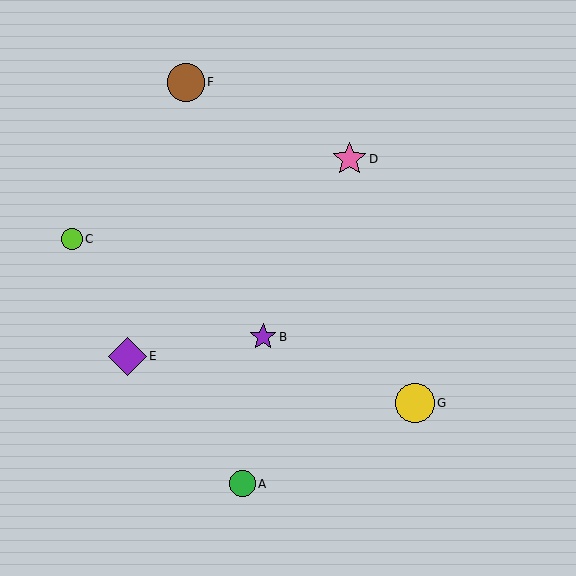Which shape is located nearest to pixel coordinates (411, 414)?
The yellow circle (labeled G) at (415, 403) is nearest to that location.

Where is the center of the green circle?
The center of the green circle is at (242, 484).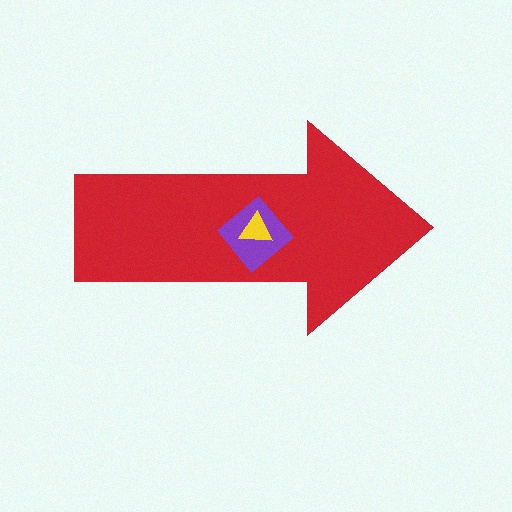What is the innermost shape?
The yellow triangle.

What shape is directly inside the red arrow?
The purple diamond.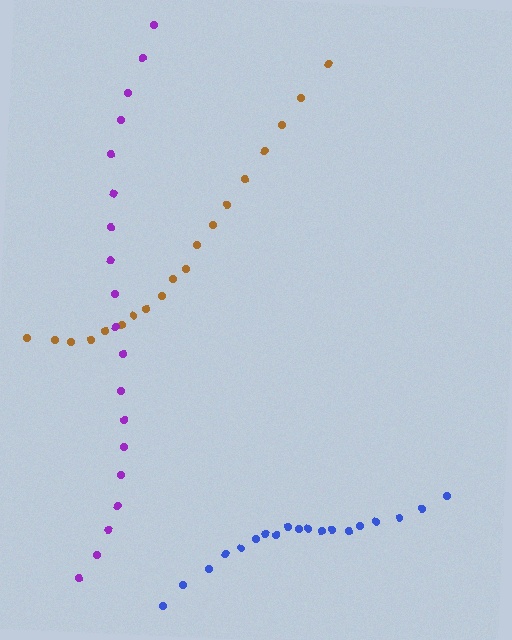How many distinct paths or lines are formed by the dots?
There are 3 distinct paths.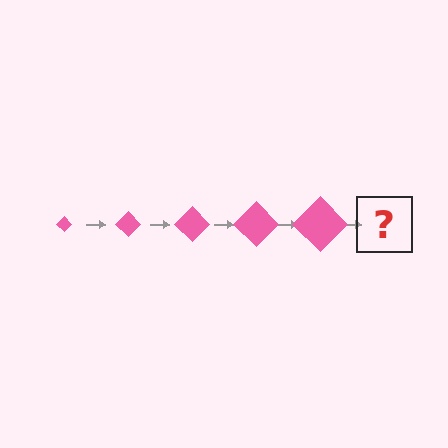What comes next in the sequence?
The next element should be a pink diamond, larger than the previous one.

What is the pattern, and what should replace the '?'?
The pattern is that the diamond gets progressively larger each step. The '?' should be a pink diamond, larger than the previous one.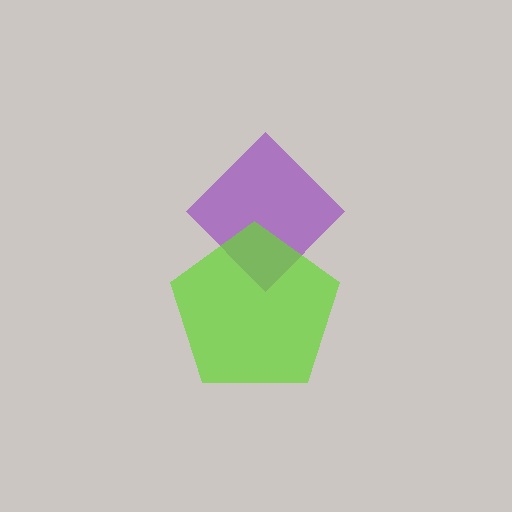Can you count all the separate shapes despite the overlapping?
Yes, there are 2 separate shapes.